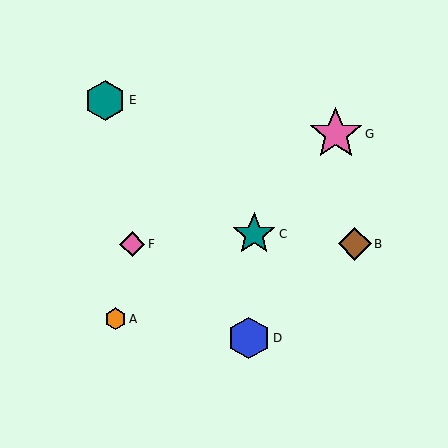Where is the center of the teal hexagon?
The center of the teal hexagon is at (105, 100).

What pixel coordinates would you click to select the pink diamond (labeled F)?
Click at (132, 244) to select the pink diamond F.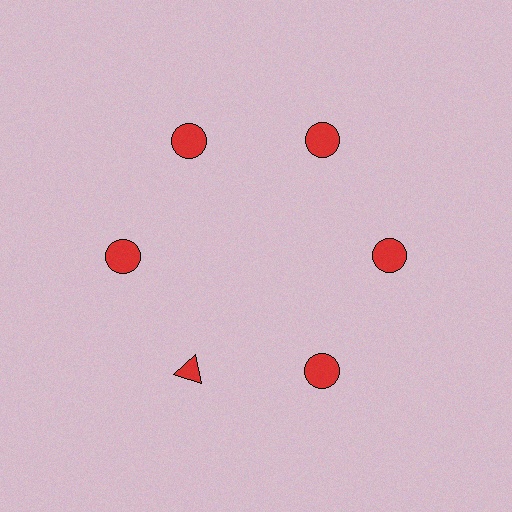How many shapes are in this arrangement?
There are 6 shapes arranged in a ring pattern.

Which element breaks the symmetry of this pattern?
The red triangle at roughly the 7 o'clock position breaks the symmetry. All other shapes are red circles.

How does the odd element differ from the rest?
It has a different shape: triangle instead of circle.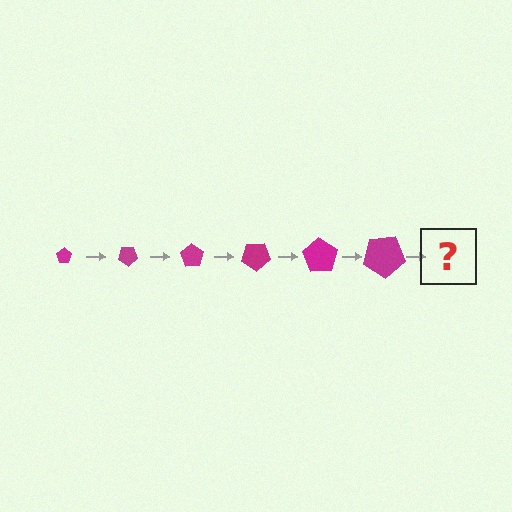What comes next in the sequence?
The next element should be a pentagon, larger than the previous one and rotated 210 degrees from the start.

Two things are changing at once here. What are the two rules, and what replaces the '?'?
The two rules are that the pentagon grows larger each step and it rotates 35 degrees each step. The '?' should be a pentagon, larger than the previous one and rotated 210 degrees from the start.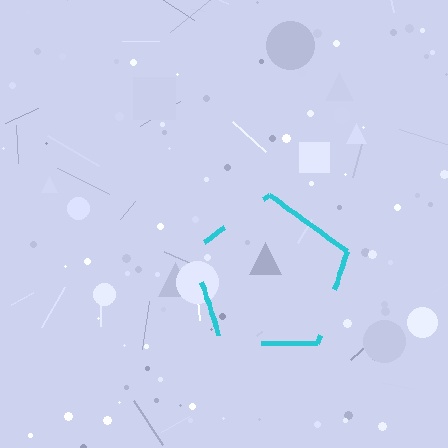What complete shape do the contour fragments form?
The contour fragments form a pentagon.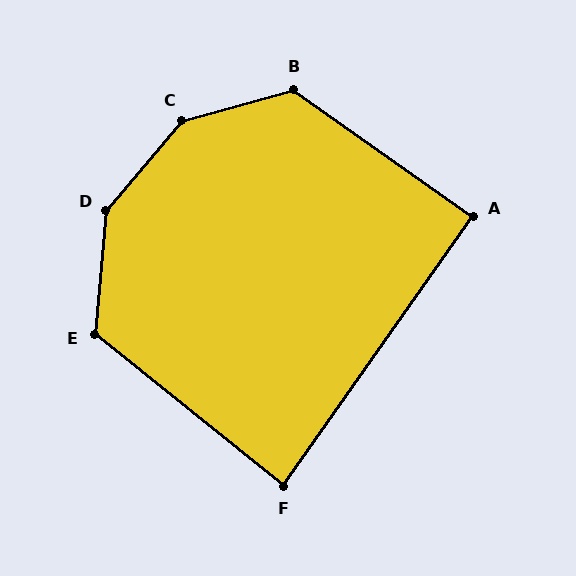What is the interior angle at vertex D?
Approximately 144 degrees (obtuse).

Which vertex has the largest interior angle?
C, at approximately 146 degrees.